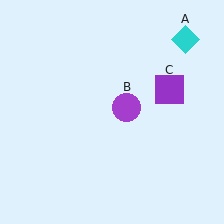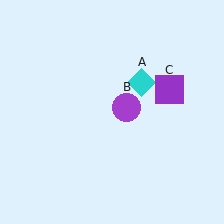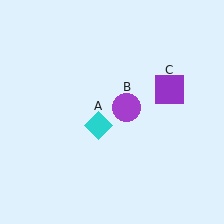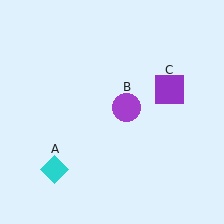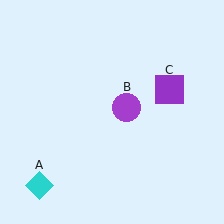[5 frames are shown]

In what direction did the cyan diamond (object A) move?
The cyan diamond (object A) moved down and to the left.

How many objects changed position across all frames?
1 object changed position: cyan diamond (object A).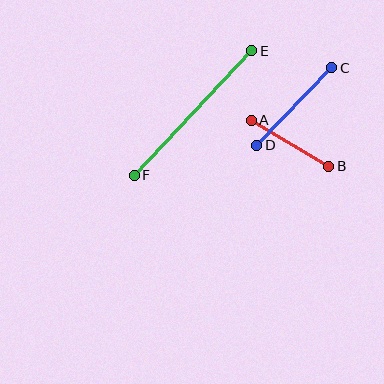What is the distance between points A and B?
The distance is approximately 90 pixels.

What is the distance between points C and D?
The distance is approximately 108 pixels.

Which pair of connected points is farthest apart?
Points E and F are farthest apart.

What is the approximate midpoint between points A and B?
The midpoint is at approximately (290, 143) pixels.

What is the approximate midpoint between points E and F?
The midpoint is at approximately (193, 113) pixels.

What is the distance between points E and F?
The distance is approximately 171 pixels.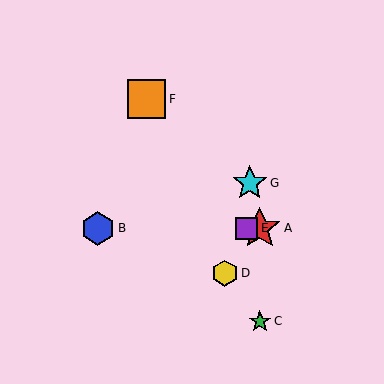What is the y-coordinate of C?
Object C is at y≈321.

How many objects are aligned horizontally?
3 objects (A, B, E) are aligned horizontally.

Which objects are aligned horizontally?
Objects A, B, E are aligned horizontally.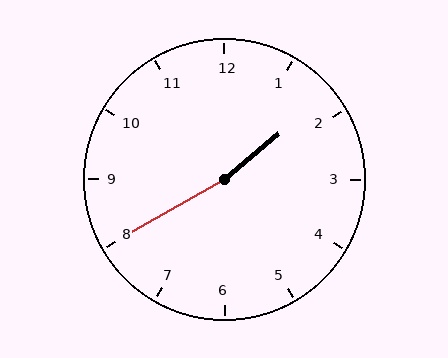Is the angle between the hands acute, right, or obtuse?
It is obtuse.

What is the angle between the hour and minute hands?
Approximately 170 degrees.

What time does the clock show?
1:40.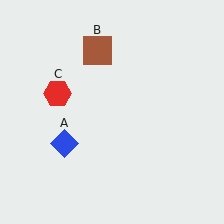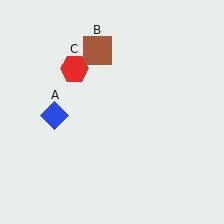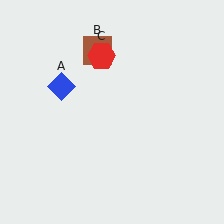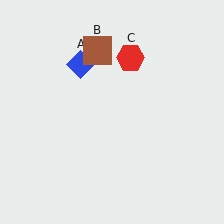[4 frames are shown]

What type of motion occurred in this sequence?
The blue diamond (object A), red hexagon (object C) rotated clockwise around the center of the scene.